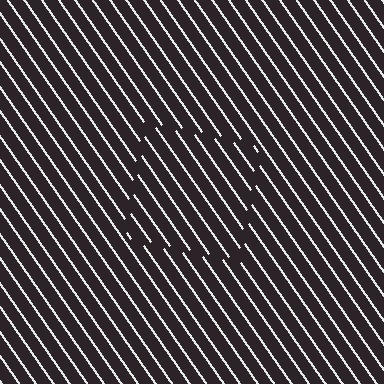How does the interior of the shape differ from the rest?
The interior of the shape contains the same grating, shifted by half a period — the contour is defined by the phase discontinuity where line-ends from the inner and outer gratings abut.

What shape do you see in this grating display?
An illusory square. The interior of the shape contains the same grating, shifted by half a period — the contour is defined by the phase discontinuity where line-ends from the inner and outer gratings abut.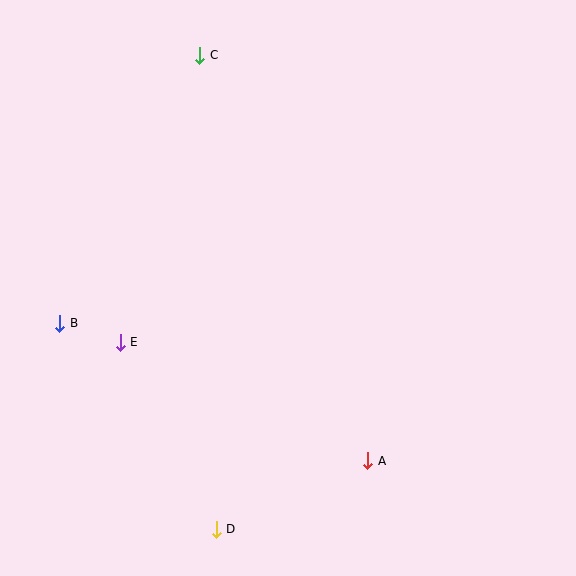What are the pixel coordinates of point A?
Point A is at (368, 461).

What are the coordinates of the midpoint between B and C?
The midpoint between B and C is at (130, 189).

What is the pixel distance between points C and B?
The distance between C and B is 303 pixels.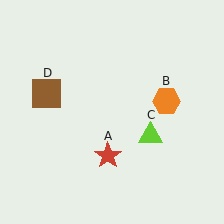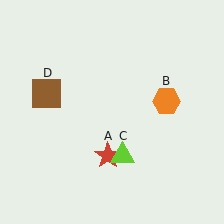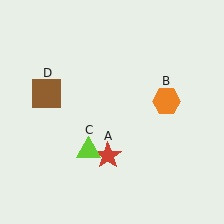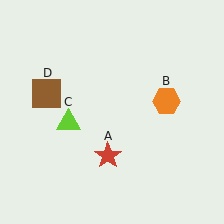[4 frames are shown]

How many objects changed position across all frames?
1 object changed position: lime triangle (object C).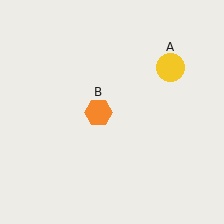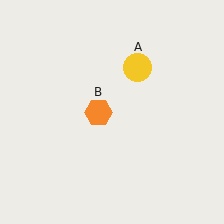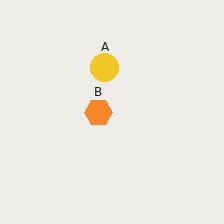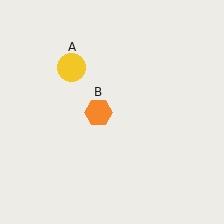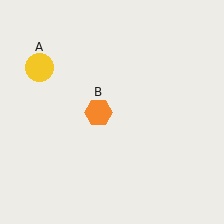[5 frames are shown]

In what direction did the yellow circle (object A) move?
The yellow circle (object A) moved left.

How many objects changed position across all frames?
1 object changed position: yellow circle (object A).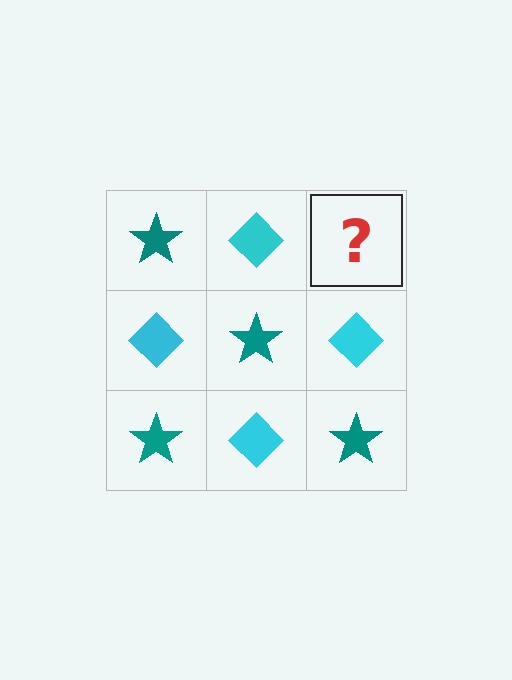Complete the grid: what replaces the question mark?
The question mark should be replaced with a teal star.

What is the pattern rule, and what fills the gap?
The rule is that it alternates teal star and cyan diamond in a checkerboard pattern. The gap should be filled with a teal star.